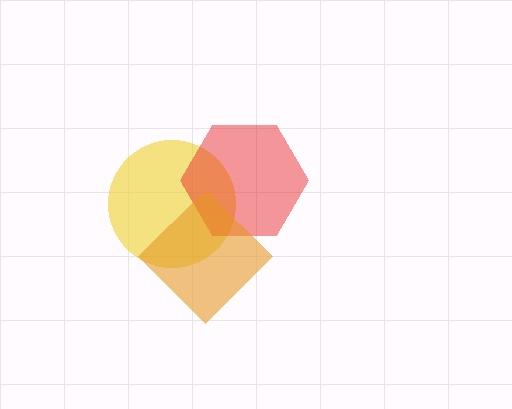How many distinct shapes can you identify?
There are 3 distinct shapes: a yellow circle, a red hexagon, an orange diamond.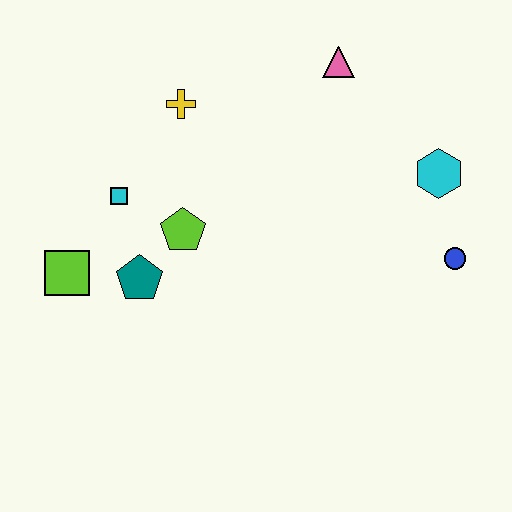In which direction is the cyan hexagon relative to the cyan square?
The cyan hexagon is to the right of the cyan square.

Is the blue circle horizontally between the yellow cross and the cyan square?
No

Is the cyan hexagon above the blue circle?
Yes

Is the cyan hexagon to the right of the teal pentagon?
Yes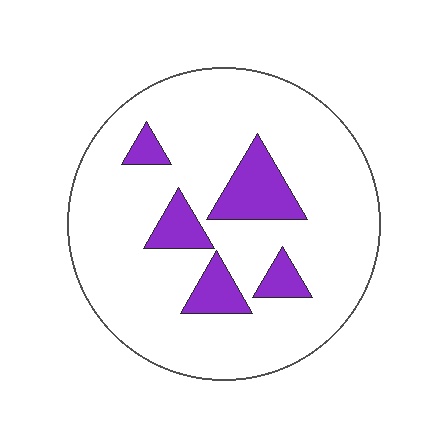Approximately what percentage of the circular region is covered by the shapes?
Approximately 15%.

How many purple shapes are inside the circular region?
5.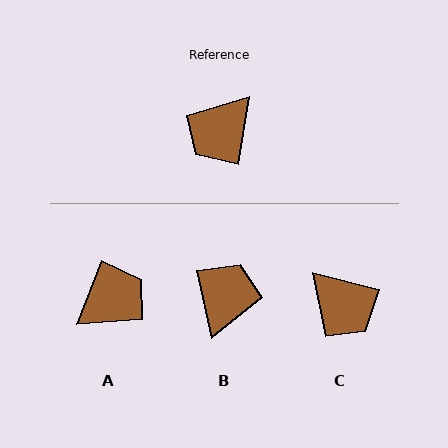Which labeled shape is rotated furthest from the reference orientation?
A, about 167 degrees away.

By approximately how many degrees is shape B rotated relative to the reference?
Approximately 159 degrees clockwise.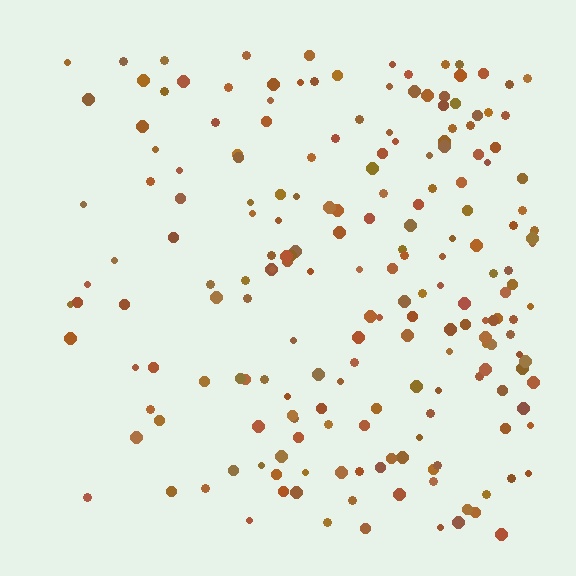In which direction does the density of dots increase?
From left to right, with the right side densest.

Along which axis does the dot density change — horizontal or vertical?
Horizontal.